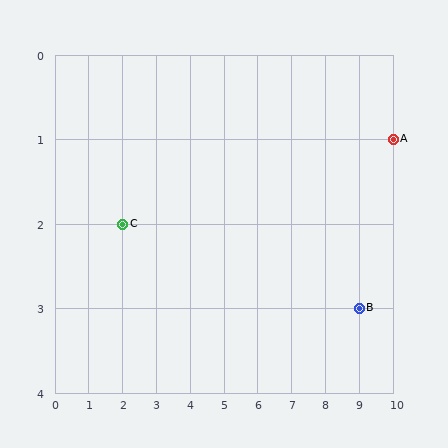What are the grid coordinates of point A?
Point A is at grid coordinates (10, 1).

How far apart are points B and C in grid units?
Points B and C are 7 columns and 1 row apart (about 7.1 grid units diagonally).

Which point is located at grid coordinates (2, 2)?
Point C is at (2, 2).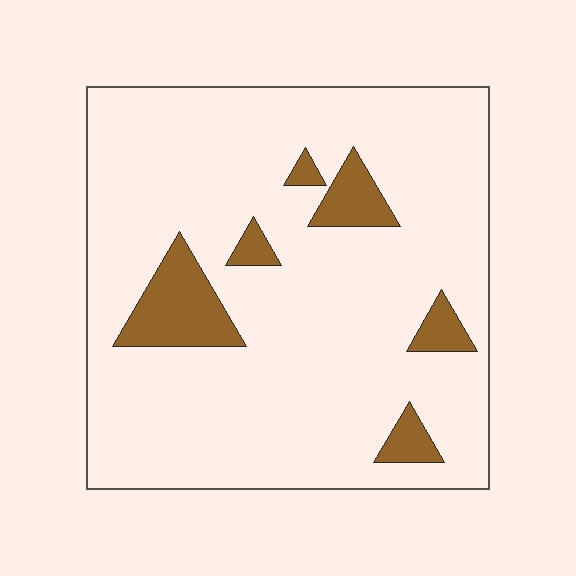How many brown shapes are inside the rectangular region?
6.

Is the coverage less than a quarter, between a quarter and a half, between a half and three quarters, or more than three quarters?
Less than a quarter.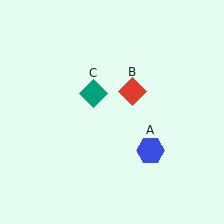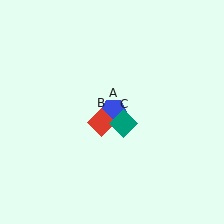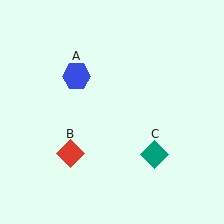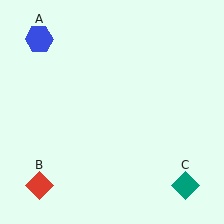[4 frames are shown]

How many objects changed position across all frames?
3 objects changed position: blue hexagon (object A), red diamond (object B), teal diamond (object C).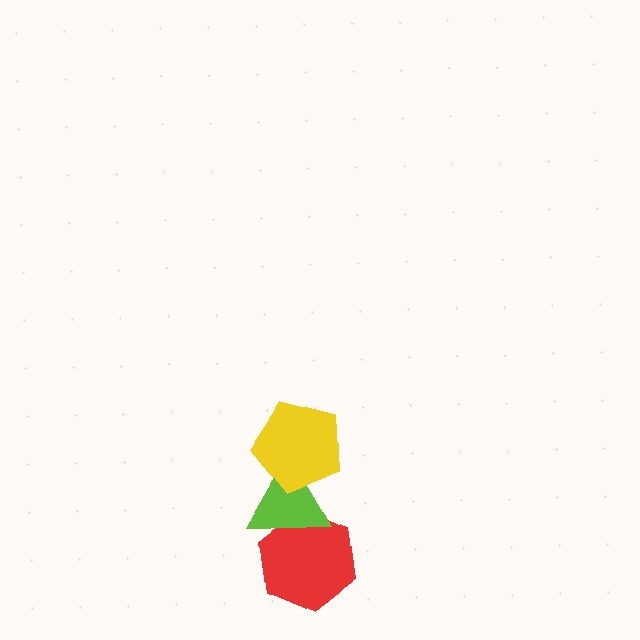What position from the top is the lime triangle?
The lime triangle is 2nd from the top.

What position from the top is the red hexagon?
The red hexagon is 3rd from the top.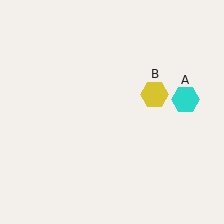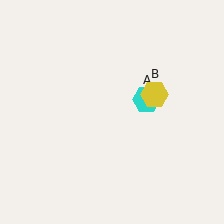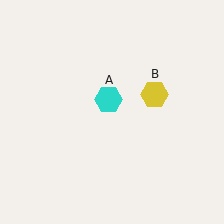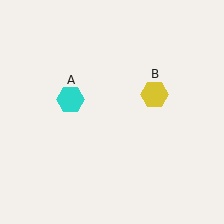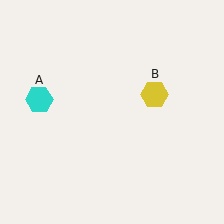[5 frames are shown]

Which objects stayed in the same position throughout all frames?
Yellow hexagon (object B) remained stationary.